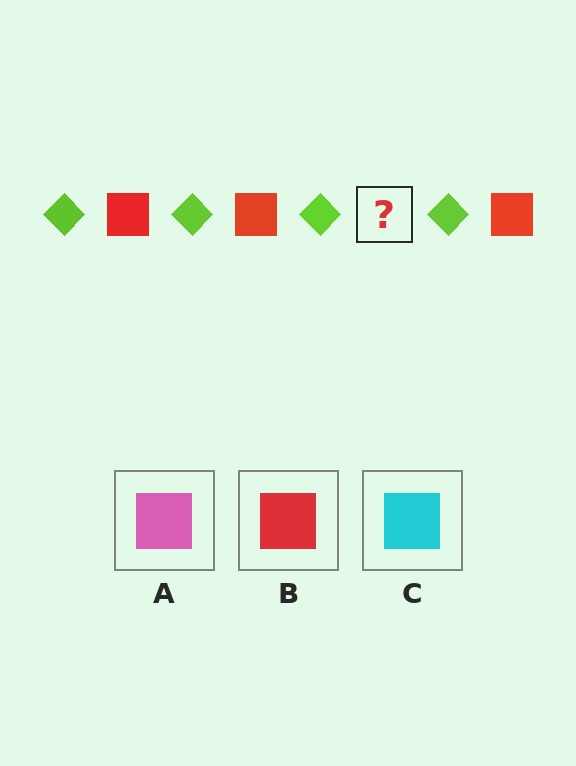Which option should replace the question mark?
Option B.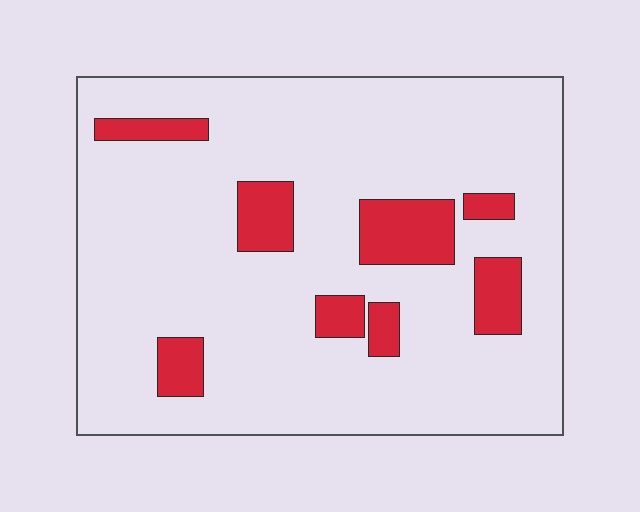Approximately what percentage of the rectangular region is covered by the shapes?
Approximately 15%.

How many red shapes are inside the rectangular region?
8.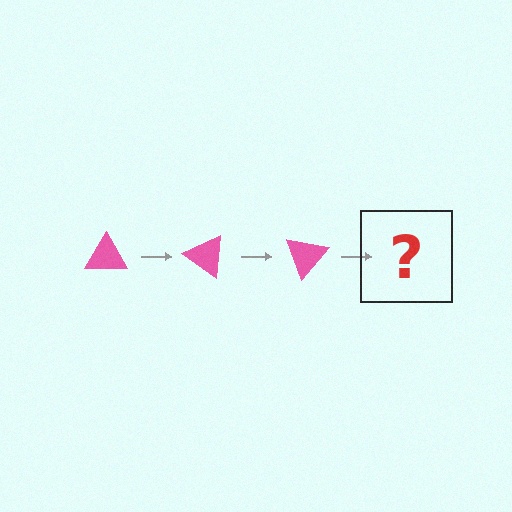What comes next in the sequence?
The next element should be a pink triangle rotated 105 degrees.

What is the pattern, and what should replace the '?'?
The pattern is that the triangle rotates 35 degrees each step. The '?' should be a pink triangle rotated 105 degrees.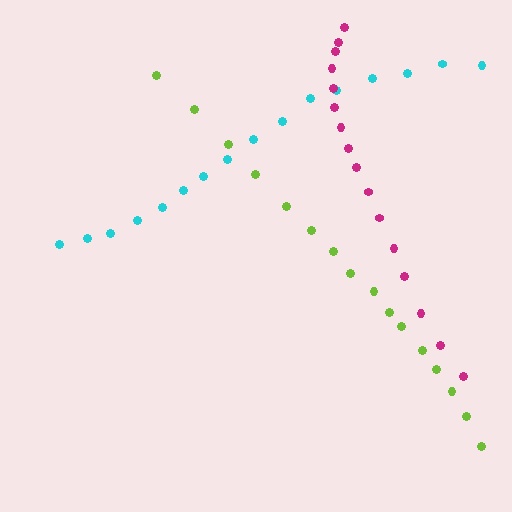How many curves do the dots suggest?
There are 3 distinct paths.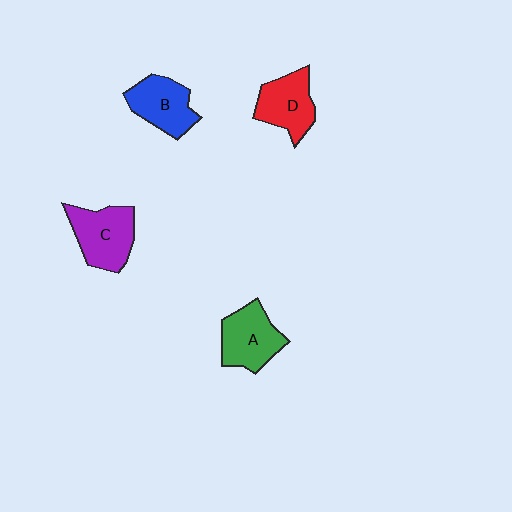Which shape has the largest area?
Shape C (purple).